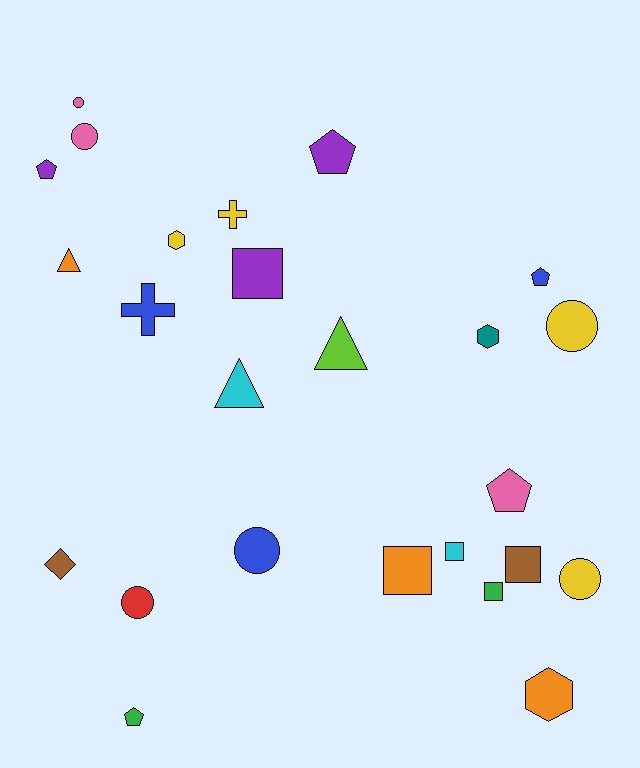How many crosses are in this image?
There are 2 crosses.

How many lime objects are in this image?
There is 1 lime object.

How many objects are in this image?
There are 25 objects.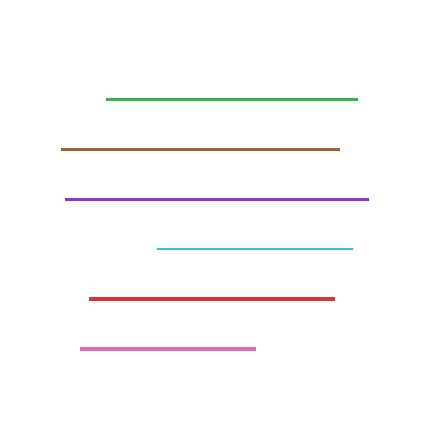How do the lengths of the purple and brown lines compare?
The purple and brown lines are approximately the same length.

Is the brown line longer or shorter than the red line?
The brown line is longer than the red line.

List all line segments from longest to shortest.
From longest to shortest: purple, brown, green, red, cyan, pink.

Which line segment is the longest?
The purple line is the longest at approximately 302 pixels.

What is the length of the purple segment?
The purple segment is approximately 302 pixels long.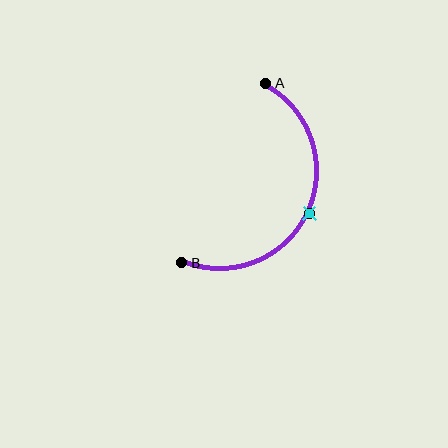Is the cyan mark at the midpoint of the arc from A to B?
Yes. The cyan mark lies on the arc at equal arc-length from both A and B — it is the arc midpoint.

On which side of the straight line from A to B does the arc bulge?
The arc bulges to the right of the straight line connecting A and B.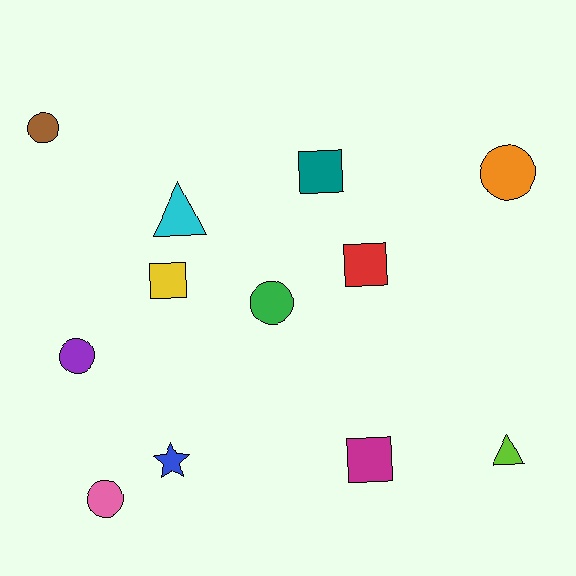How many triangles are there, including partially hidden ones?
There are 2 triangles.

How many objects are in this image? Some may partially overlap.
There are 12 objects.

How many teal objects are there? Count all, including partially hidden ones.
There is 1 teal object.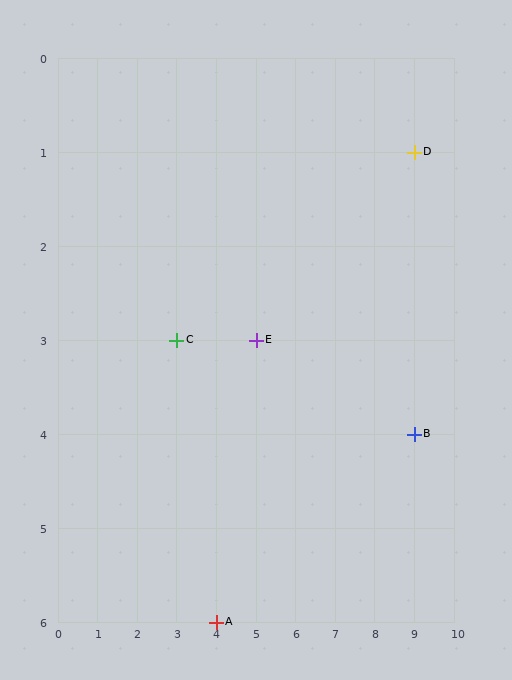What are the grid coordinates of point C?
Point C is at grid coordinates (3, 3).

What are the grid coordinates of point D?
Point D is at grid coordinates (9, 1).